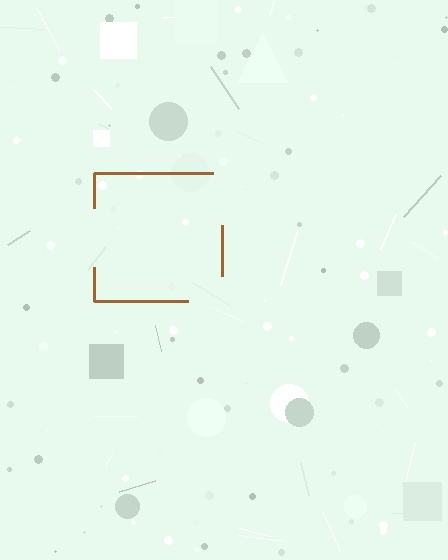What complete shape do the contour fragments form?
The contour fragments form a square.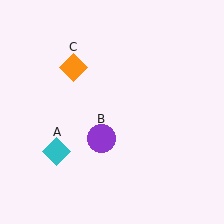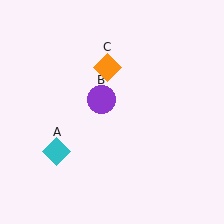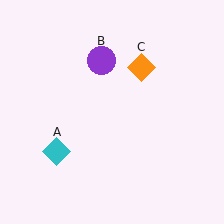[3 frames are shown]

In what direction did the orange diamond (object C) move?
The orange diamond (object C) moved right.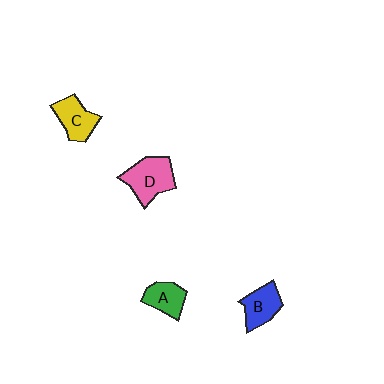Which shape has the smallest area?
Shape A (green).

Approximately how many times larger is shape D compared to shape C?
Approximately 1.3 times.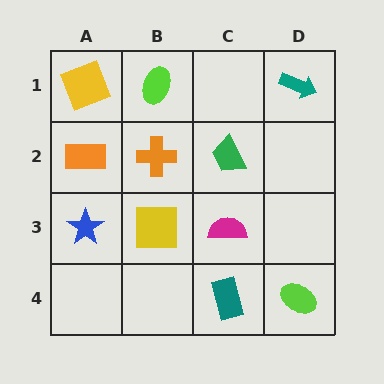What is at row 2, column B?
An orange cross.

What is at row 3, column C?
A magenta semicircle.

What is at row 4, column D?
A lime ellipse.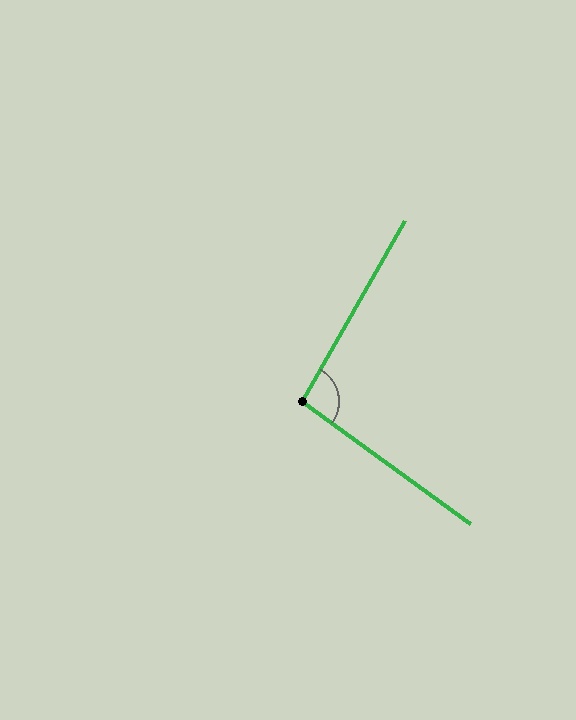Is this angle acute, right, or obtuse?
It is obtuse.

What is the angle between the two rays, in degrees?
Approximately 96 degrees.